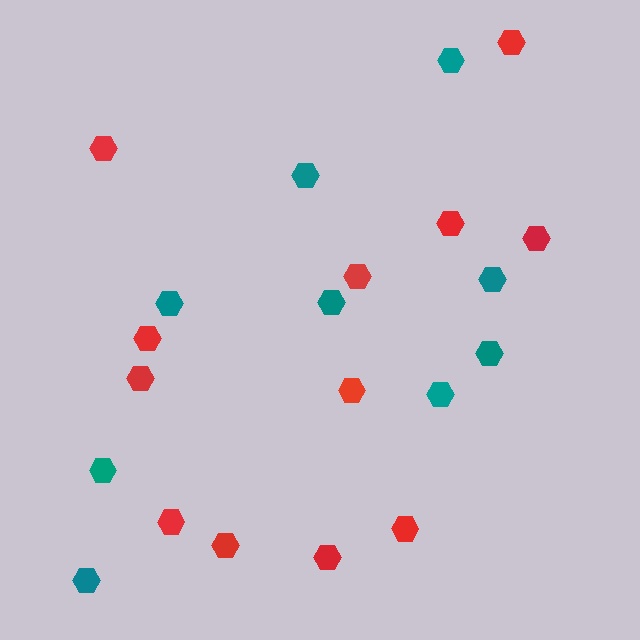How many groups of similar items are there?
There are 2 groups: one group of red hexagons (12) and one group of teal hexagons (9).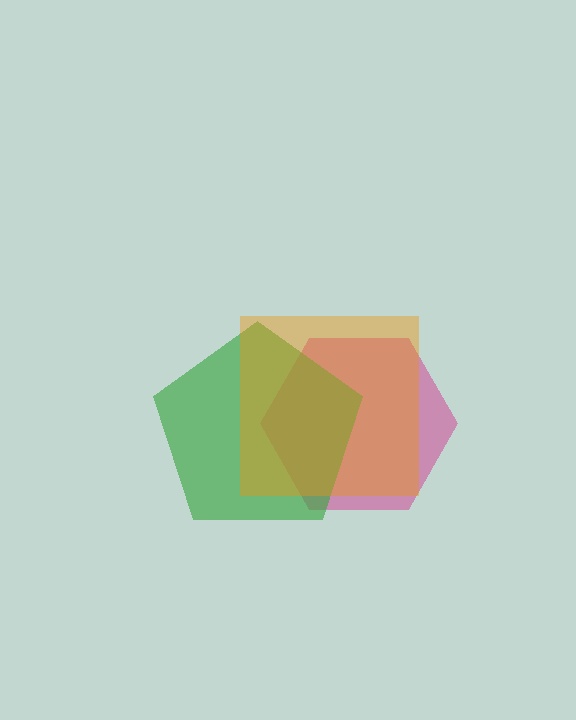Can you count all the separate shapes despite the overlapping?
Yes, there are 3 separate shapes.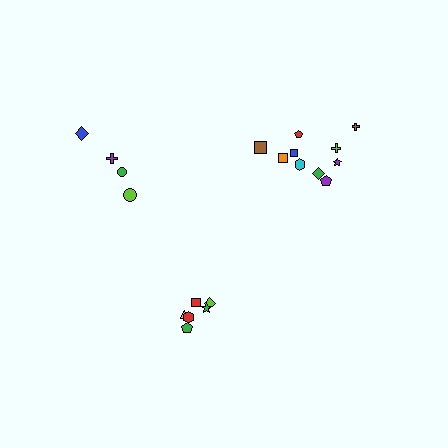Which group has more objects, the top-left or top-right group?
The top-right group.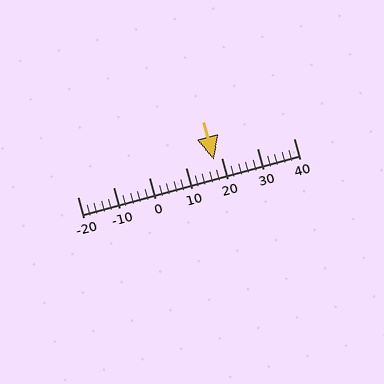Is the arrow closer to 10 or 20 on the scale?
The arrow is closer to 20.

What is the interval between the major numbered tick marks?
The major tick marks are spaced 10 units apart.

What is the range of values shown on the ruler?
The ruler shows values from -20 to 40.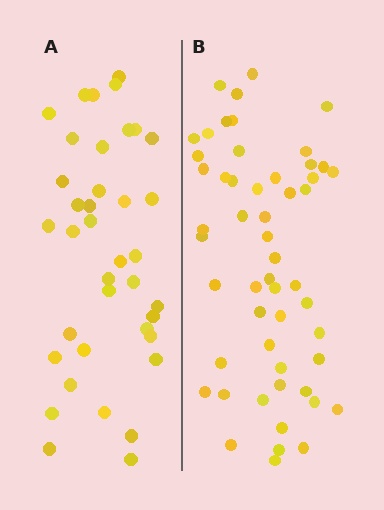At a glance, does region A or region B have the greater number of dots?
Region B (the right region) has more dots.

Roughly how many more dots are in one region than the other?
Region B has approximately 15 more dots than region A.